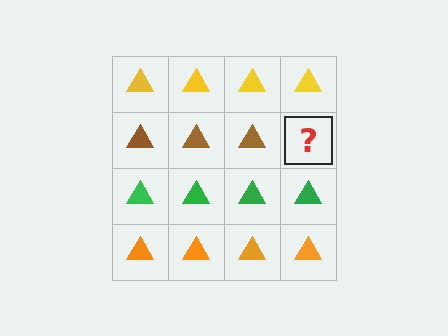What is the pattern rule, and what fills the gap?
The rule is that each row has a consistent color. The gap should be filled with a brown triangle.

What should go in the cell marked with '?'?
The missing cell should contain a brown triangle.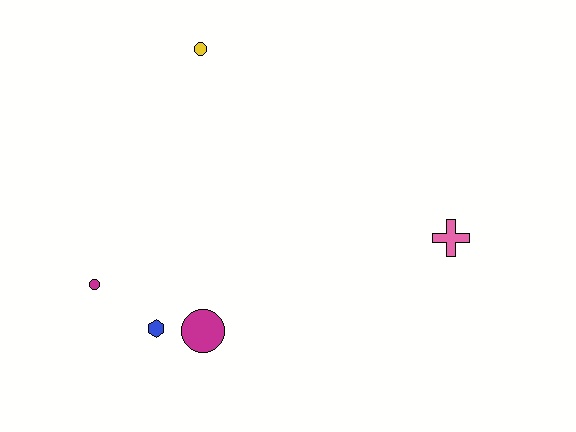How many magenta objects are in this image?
There are 2 magenta objects.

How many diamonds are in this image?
There are no diamonds.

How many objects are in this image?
There are 5 objects.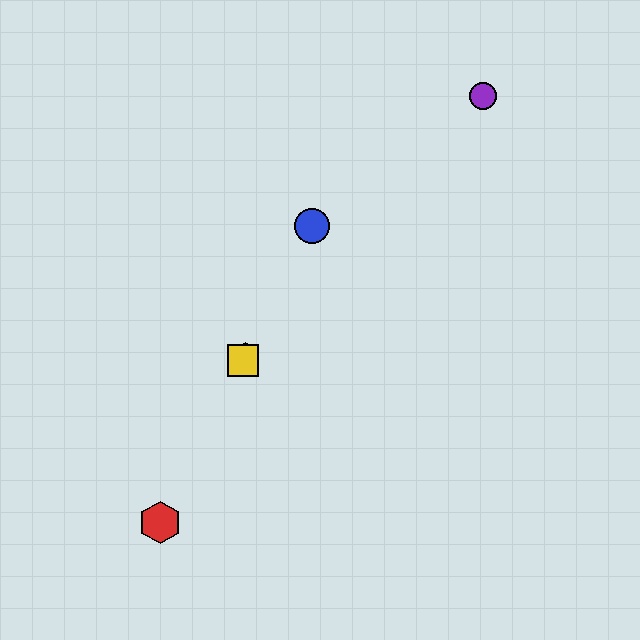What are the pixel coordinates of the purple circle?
The purple circle is at (483, 96).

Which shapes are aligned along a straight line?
The red hexagon, the blue circle, the green hexagon, the yellow square are aligned along a straight line.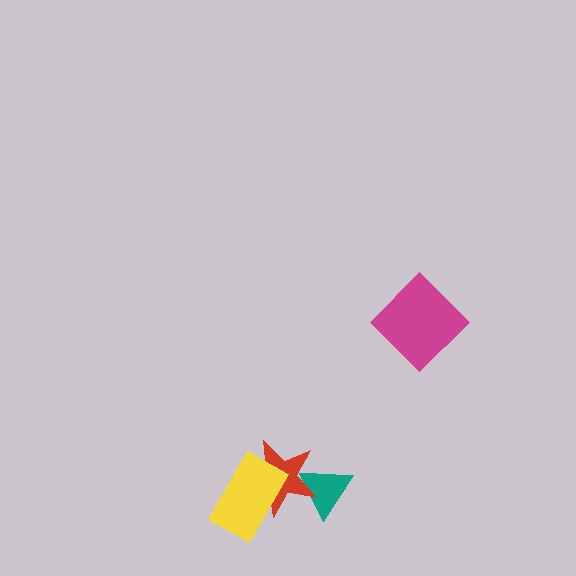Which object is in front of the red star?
The yellow rectangle is in front of the red star.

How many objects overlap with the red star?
2 objects overlap with the red star.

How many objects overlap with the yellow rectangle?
1 object overlaps with the yellow rectangle.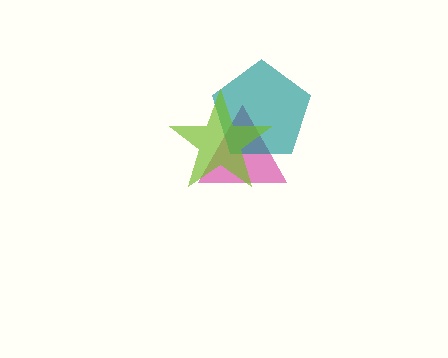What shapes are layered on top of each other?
The layered shapes are: a magenta triangle, a teal pentagon, a lime star.